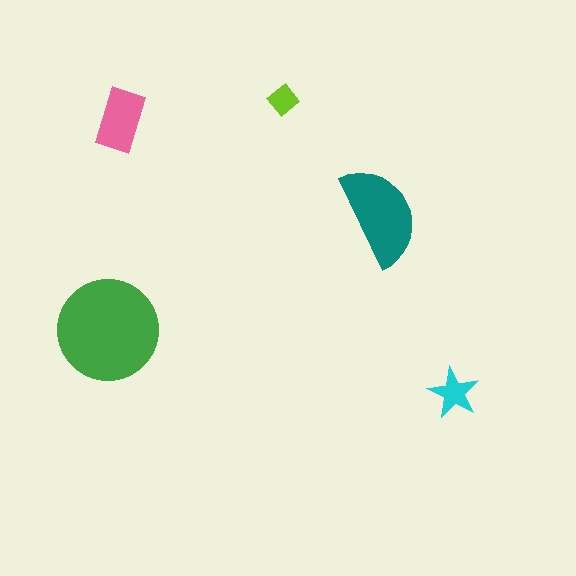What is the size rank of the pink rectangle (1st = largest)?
3rd.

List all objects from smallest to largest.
The lime diamond, the cyan star, the pink rectangle, the teal semicircle, the green circle.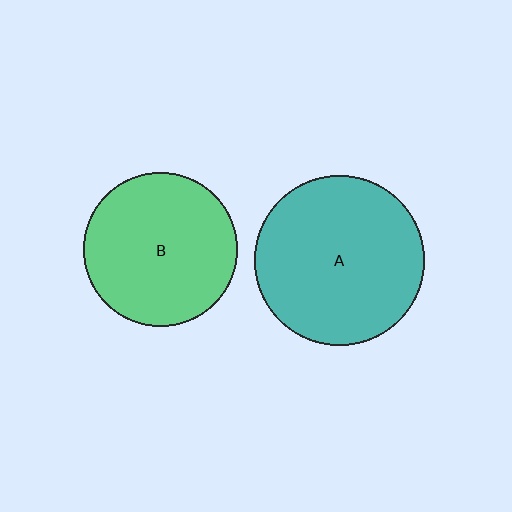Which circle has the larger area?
Circle A (teal).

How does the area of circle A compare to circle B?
Approximately 1.2 times.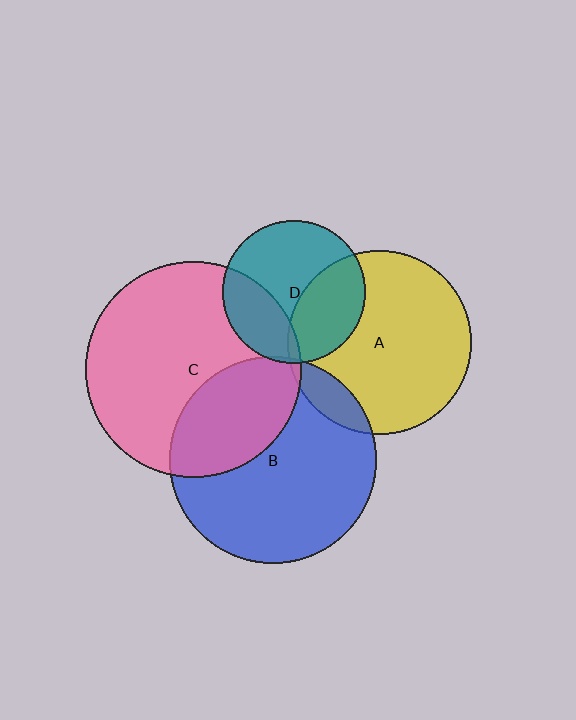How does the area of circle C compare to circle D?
Approximately 2.3 times.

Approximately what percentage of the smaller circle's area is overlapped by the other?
Approximately 35%.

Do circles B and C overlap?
Yes.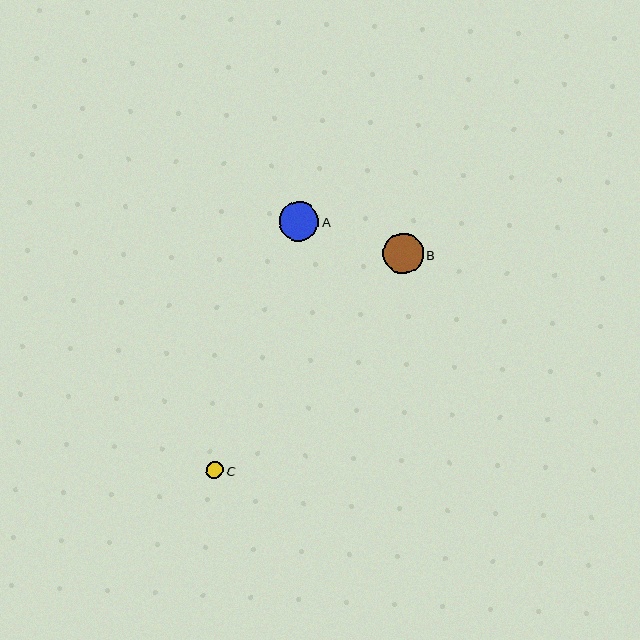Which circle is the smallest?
Circle C is the smallest with a size of approximately 17 pixels.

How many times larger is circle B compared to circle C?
Circle B is approximately 2.4 times the size of circle C.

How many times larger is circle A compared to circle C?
Circle A is approximately 2.4 times the size of circle C.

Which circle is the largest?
Circle B is the largest with a size of approximately 40 pixels.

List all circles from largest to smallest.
From largest to smallest: B, A, C.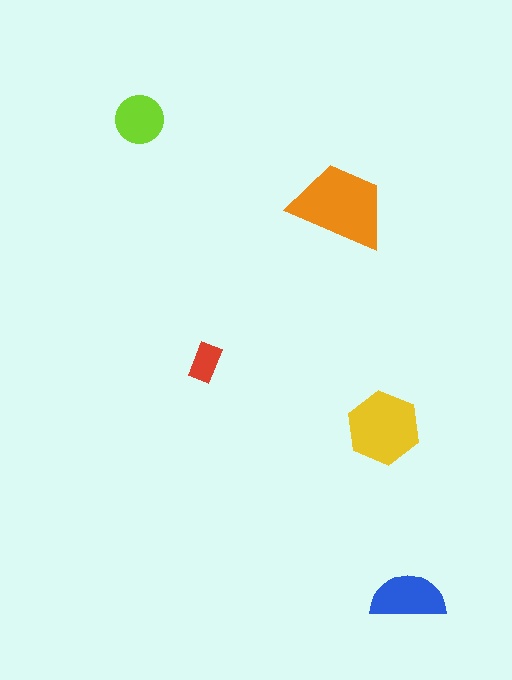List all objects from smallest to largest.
The red rectangle, the lime circle, the blue semicircle, the yellow hexagon, the orange trapezoid.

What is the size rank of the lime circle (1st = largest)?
4th.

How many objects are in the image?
There are 5 objects in the image.